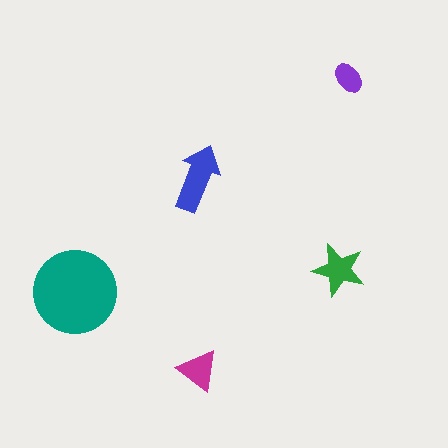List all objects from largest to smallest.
The teal circle, the blue arrow, the green star, the magenta triangle, the purple ellipse.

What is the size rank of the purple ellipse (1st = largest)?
5th.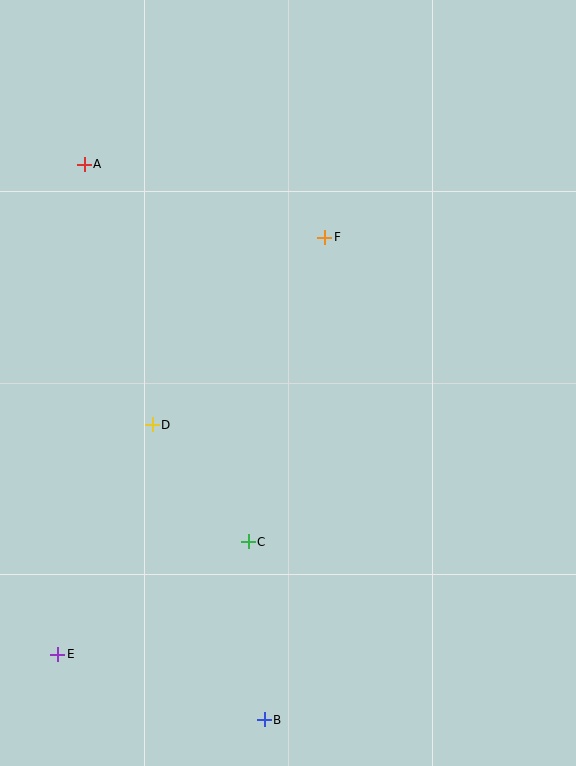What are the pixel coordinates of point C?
Point C is at (248, 542).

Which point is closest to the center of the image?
Point D at (152, 425) is closest to the center.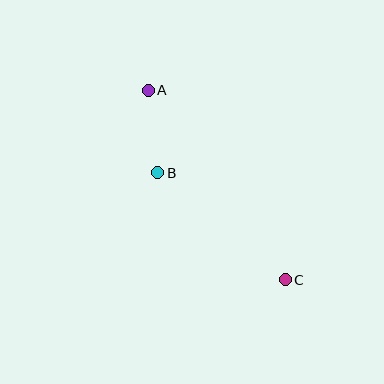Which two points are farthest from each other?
Points A and C are farthest from each other.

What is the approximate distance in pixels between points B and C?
The distance between B and C is approximately 166 pixels.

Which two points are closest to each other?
Points A and B are closest to each other.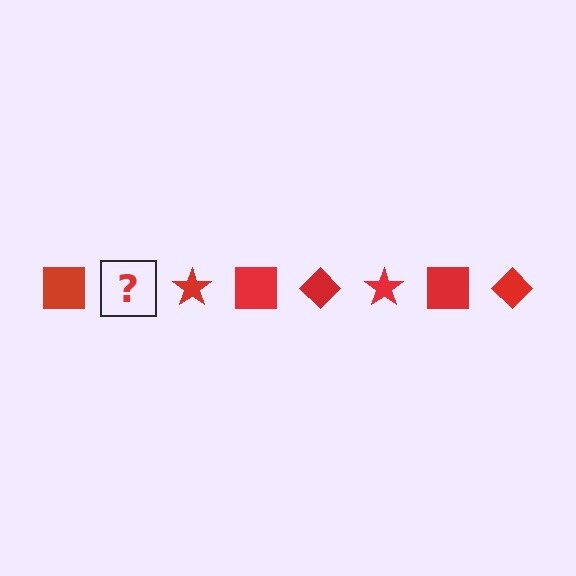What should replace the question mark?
The question mark should be replaced with a red diamond.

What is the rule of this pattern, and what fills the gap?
The rule is that the pattern cycles through square, diamond, star shapes in red. The gap should be filled with a red diamond.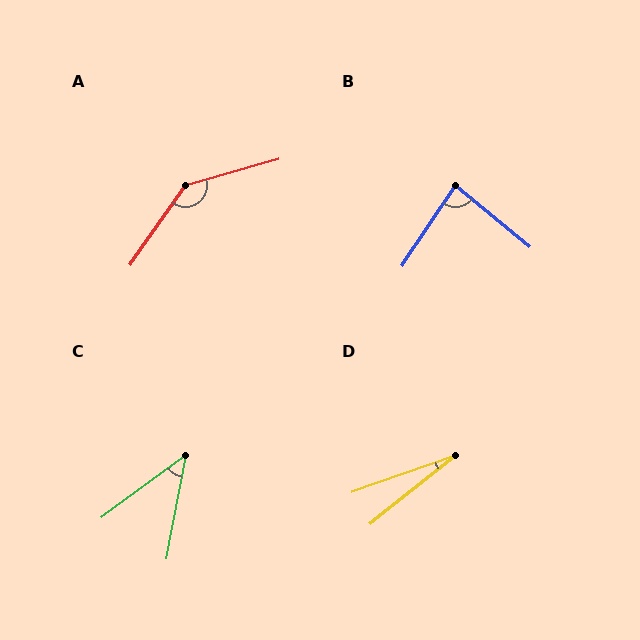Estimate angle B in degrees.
Approximately 84 degrees.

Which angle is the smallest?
D, at approximately 19 degrees.